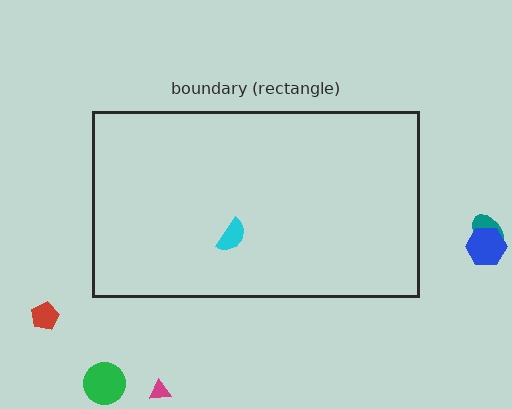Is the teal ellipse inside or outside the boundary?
Outside.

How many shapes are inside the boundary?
1 inside, 5 outside.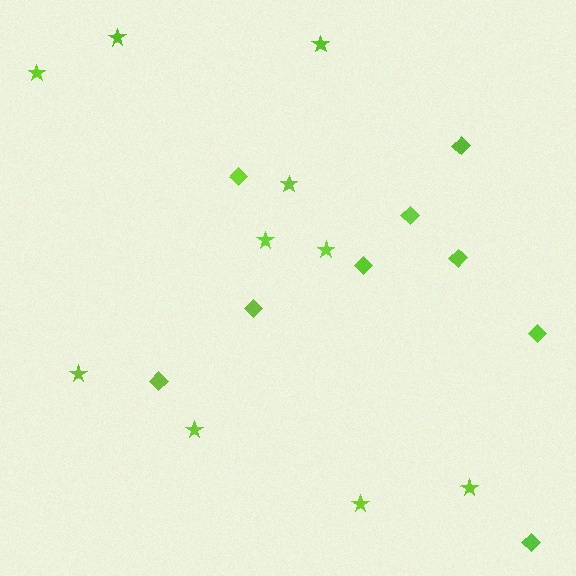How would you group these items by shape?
There are 2 groups: one group of stars (10) and one group of diamonds (9).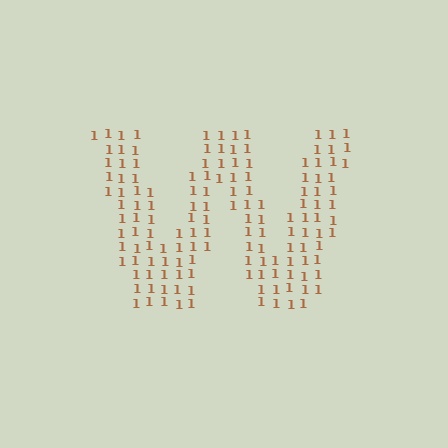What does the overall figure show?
The overall figure shows the letter W.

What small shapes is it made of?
It is made of small digit 1's.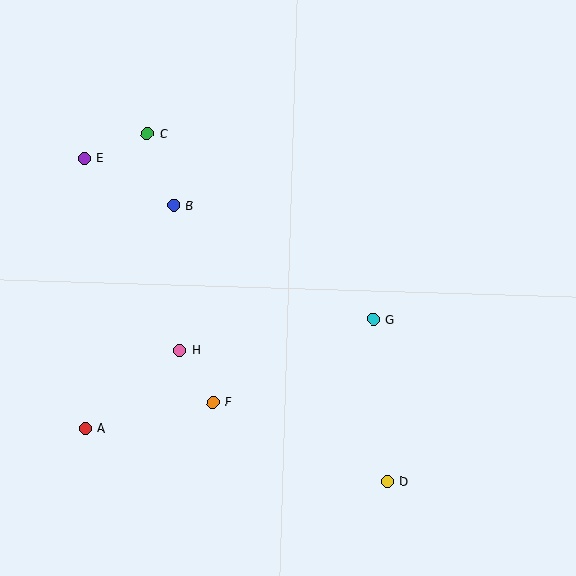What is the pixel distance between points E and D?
The distance between E and D is 443 pixels.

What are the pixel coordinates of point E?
Point E is at (84, 158).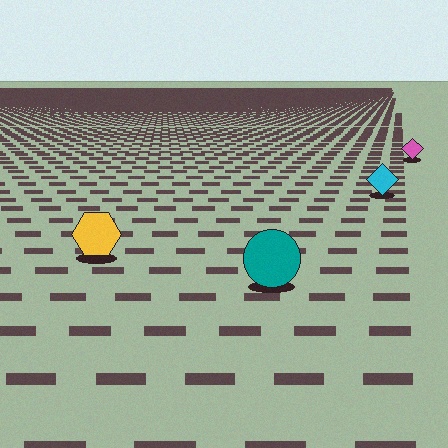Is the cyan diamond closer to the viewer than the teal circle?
No. The teal circle is closer — you can tell from the texture gradient: the ground texture is coarser near it.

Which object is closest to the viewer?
The teal circle is closest. The texture marks near it are larger and more spread out.